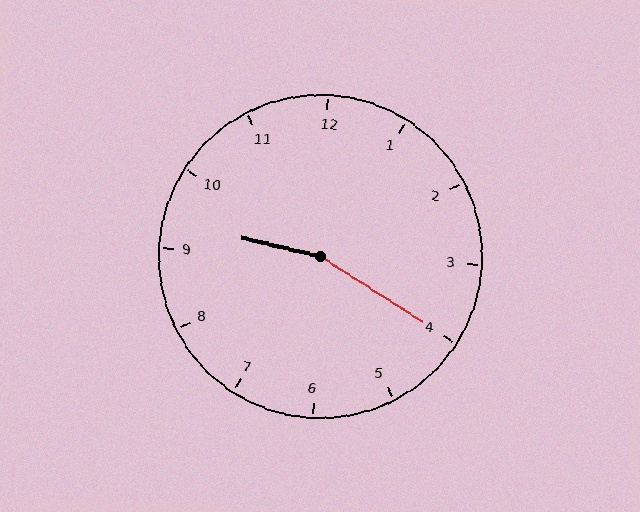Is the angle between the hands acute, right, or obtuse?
It is obtuse.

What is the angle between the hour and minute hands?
Approximately 160 degrees.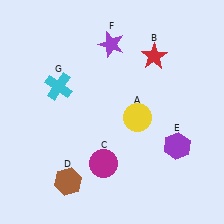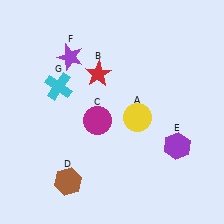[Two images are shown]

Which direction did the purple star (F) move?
The purple star (F) moved left.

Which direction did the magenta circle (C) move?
The magenta circle (C) moved up.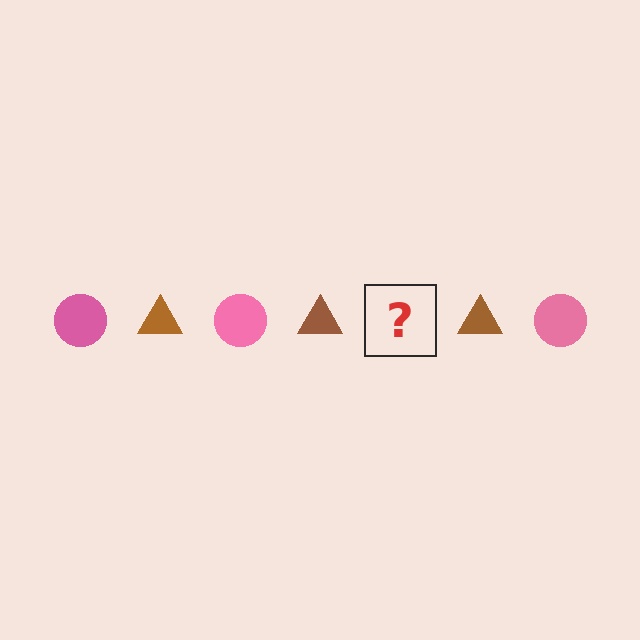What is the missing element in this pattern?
The missing element is a pink circle.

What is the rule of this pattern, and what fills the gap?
The rule is that the pattern alternates between pink circle and brown triangle. The gap should be filled with a pink circle.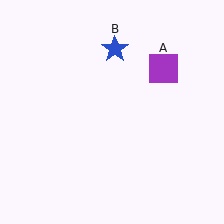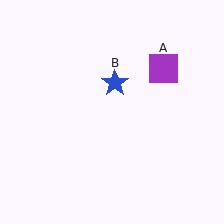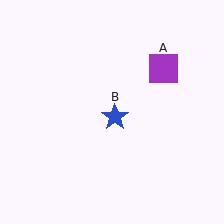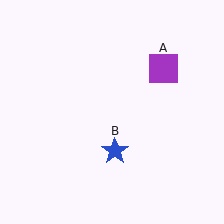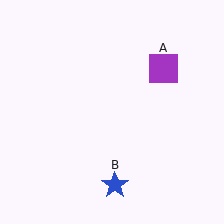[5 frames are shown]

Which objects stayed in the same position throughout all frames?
Purple square (object A) remained stationary.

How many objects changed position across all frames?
1 object changed position: blue star (object B).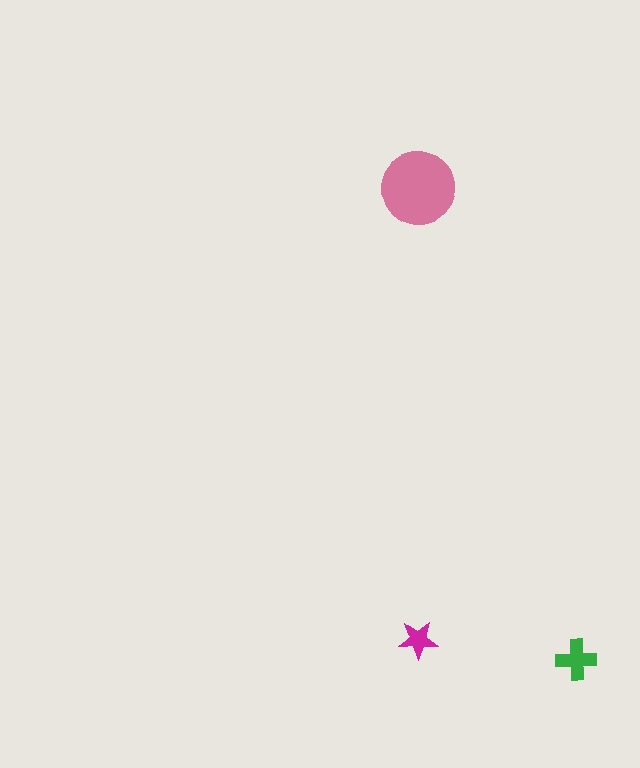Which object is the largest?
The pink circle.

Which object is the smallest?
The magenta star.